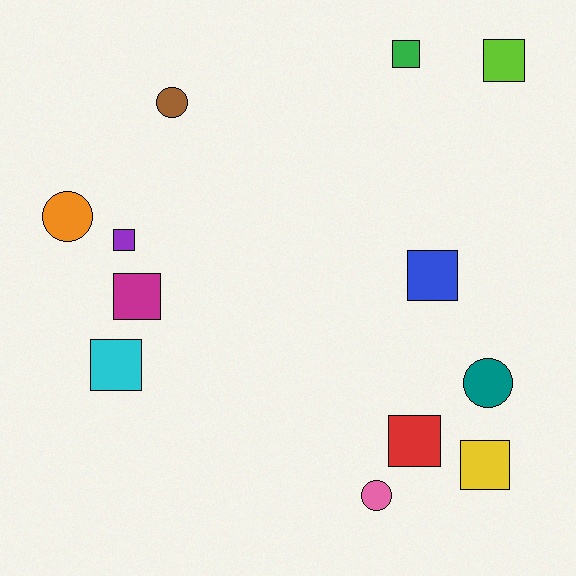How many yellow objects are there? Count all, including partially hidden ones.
There is 1 yellow object.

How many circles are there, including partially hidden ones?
There are 4 circles.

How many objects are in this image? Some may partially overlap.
There are 12 objects.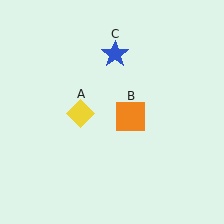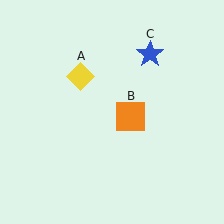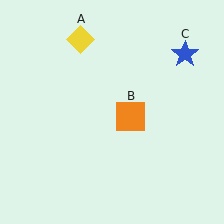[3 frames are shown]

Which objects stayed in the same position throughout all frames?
Orange square (object B) remained stationary.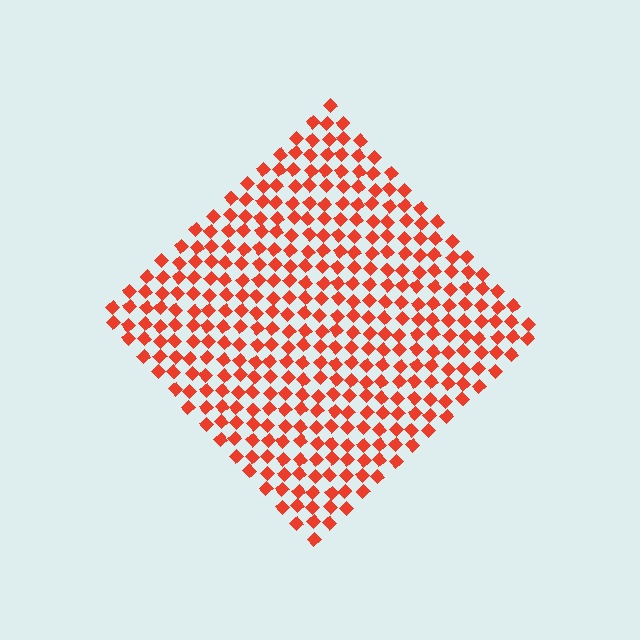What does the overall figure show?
The overall figure shows a diamond.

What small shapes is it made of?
It is made of small diamonds.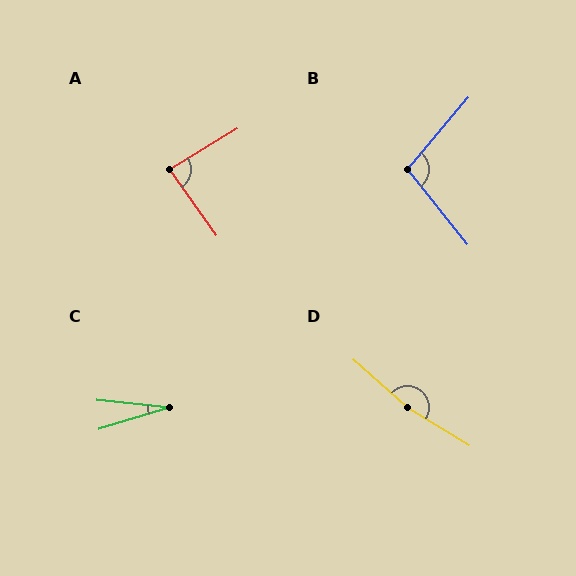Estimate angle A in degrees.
Approximately 86 degrees.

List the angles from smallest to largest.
C (23°), A (86°), B (101°), D (170°).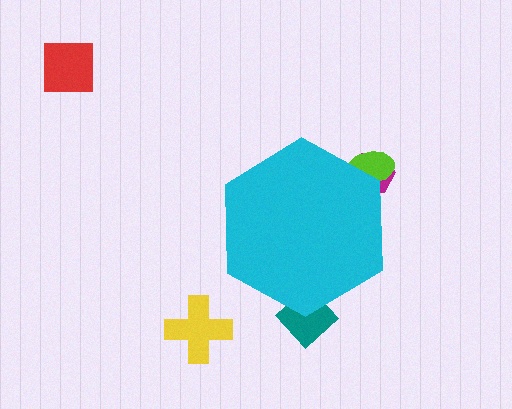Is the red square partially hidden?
No, the red square is fully visible.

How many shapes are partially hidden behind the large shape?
3 shapes are partially hidden.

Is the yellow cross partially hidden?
No, the yellow cross is fully visible.